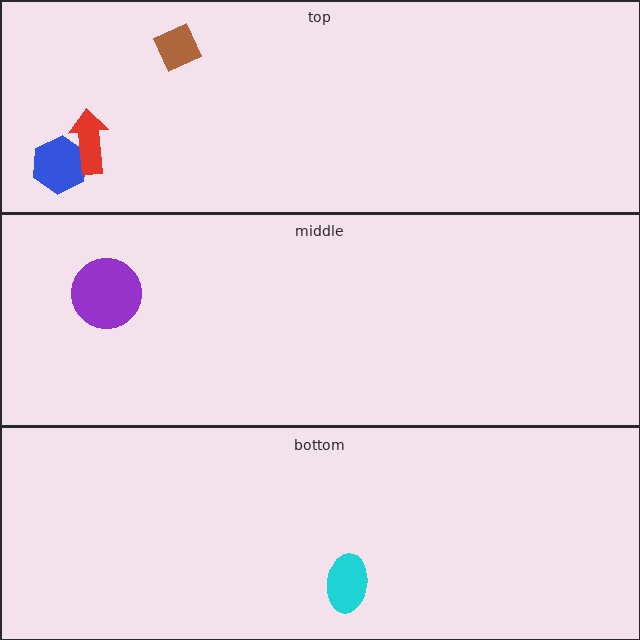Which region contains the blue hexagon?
The top region.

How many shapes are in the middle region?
1.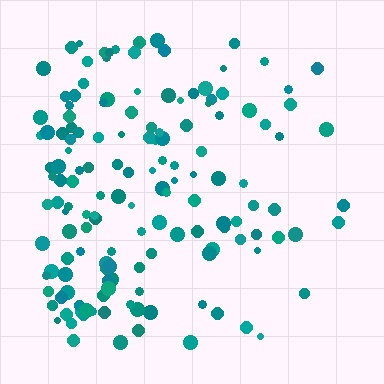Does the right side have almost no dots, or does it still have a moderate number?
Still a moderate number, just noticeably fewer than the left.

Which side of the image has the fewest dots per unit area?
The right.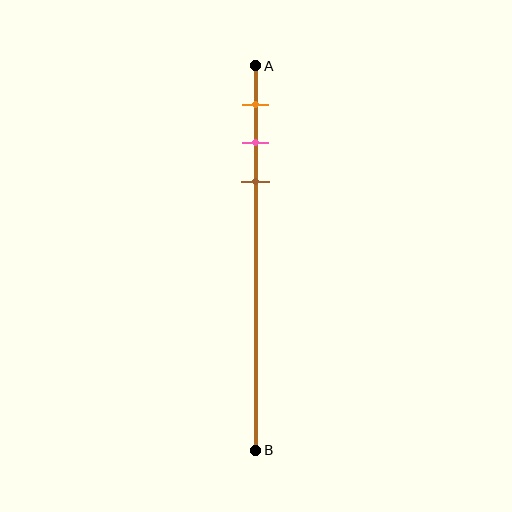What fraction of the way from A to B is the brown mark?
The brown mark is approximately 30% (0.3) of the way from A to B.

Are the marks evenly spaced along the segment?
Yes, the marks are approximately evenly spaced.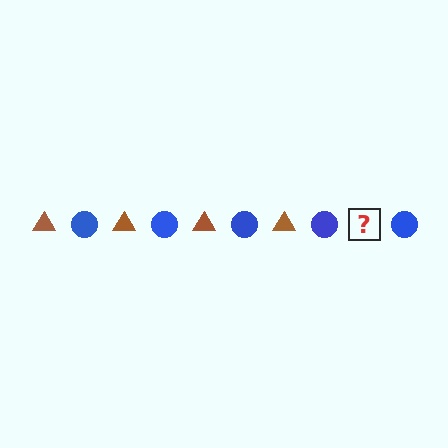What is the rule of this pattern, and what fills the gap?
The rule is that the pattern alternates between brown triangle and blue circle. The gap should be filled with a brown triangle.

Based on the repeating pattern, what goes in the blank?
The blank should be a brown triangle.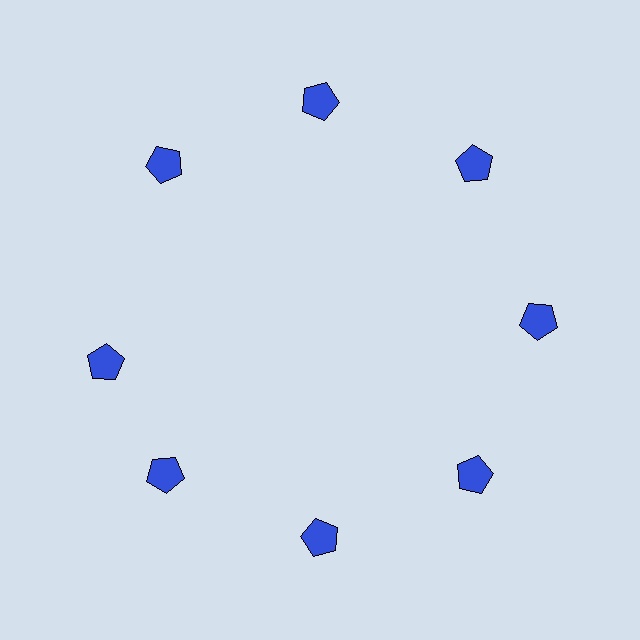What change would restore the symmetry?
The symmetry would be restored by rotating it back into even spacing with its neighbors so that all 8 pentagons sit at equal angles and equal distance from the center.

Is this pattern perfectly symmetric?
No. The 8 blue pentagons are arranged in a ring, but one element near the 9 o'clock position is rotated out of alignment along the ring, breaking the 8-fold rotational symmetry.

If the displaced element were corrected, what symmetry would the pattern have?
It would have 8-fold rotational symmetry — the pattern would map onto itself every 45 degrees.